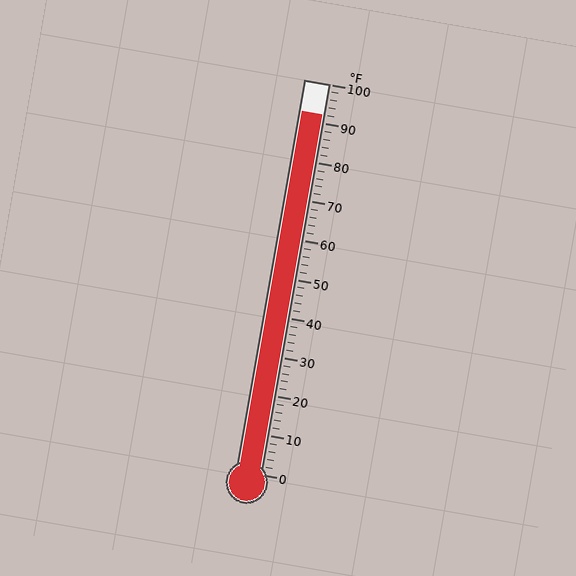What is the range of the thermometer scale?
The thermometer scale ranges from 0°F to 100°F.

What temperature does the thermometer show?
The thermometer shows approximately 92°F.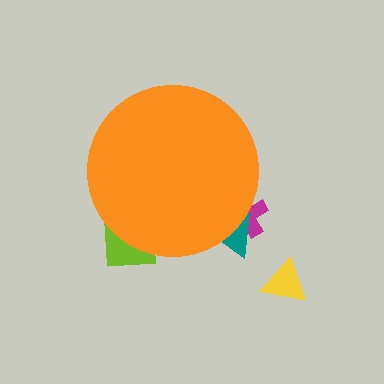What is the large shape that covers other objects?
An orange circle.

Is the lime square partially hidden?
Yes, the lime square is partially hidden behind the orange circle.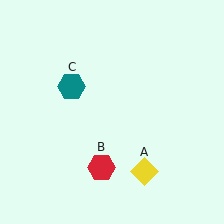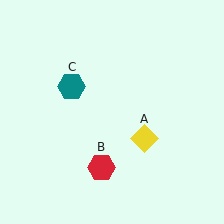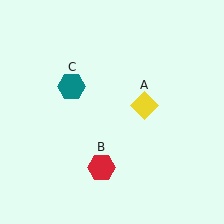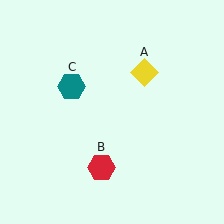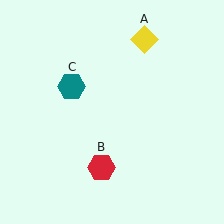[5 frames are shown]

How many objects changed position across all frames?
1 object changed position: yellow diamond (object A).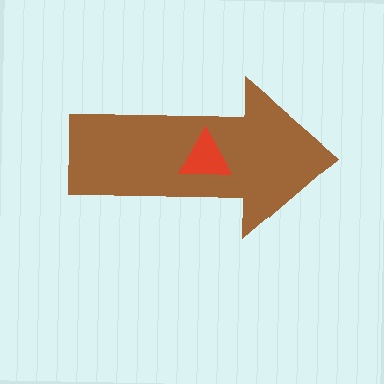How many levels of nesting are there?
2.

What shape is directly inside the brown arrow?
The red triangle.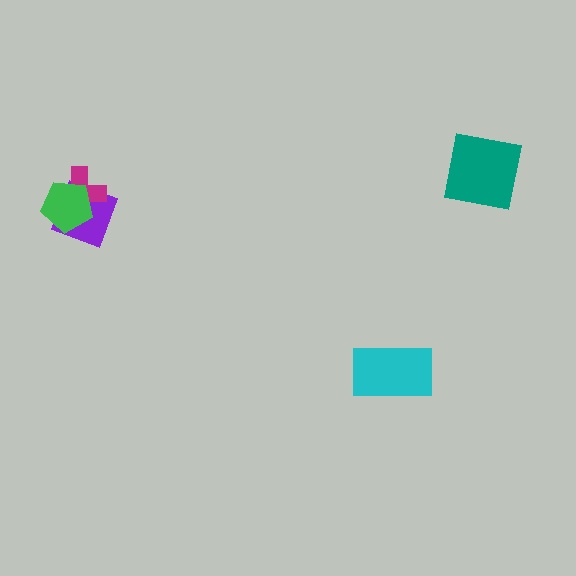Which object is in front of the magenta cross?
The green pentagon is in front of the magenta cross.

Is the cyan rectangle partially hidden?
No, no other shape covers it.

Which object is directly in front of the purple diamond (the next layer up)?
The magenta cross is directly in front of the purple diamond.